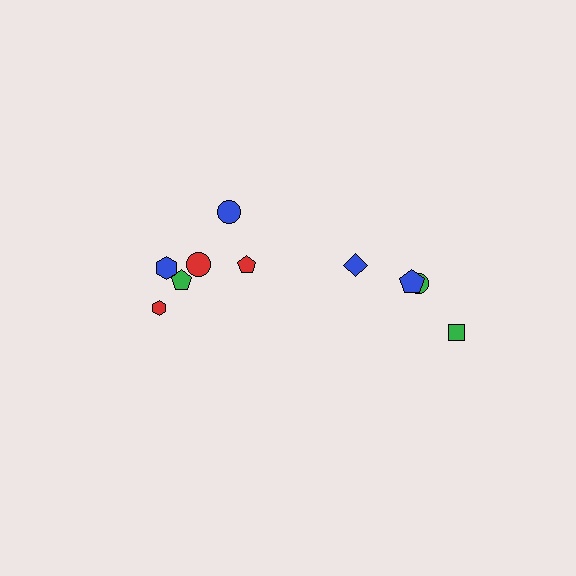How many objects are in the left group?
There are 6 objects.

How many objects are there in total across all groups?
There are 10 objects.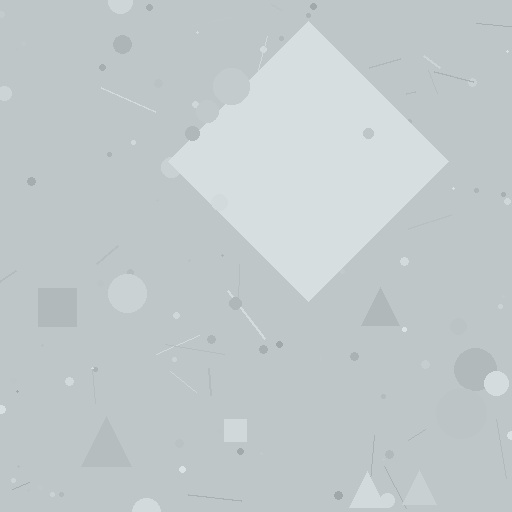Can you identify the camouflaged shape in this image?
The camouflaged shape is a diamond.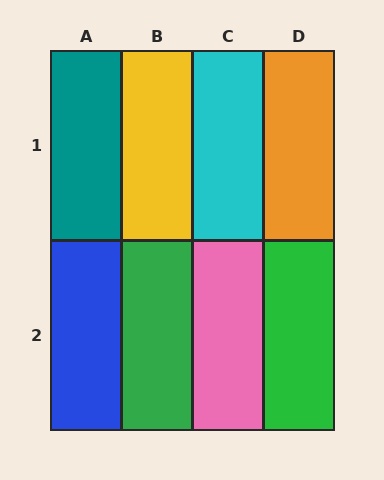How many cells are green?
2 cells are green.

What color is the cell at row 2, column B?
Green.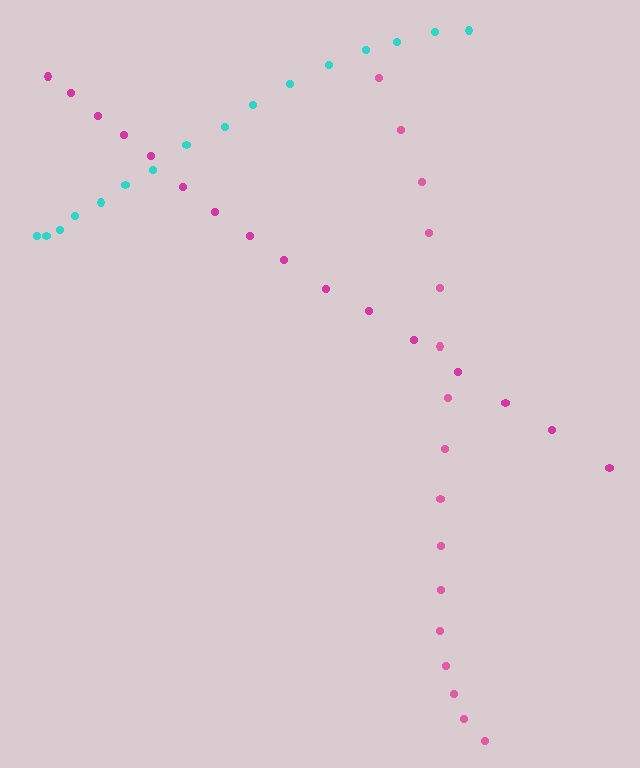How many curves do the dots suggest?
There are 3 distinct paths.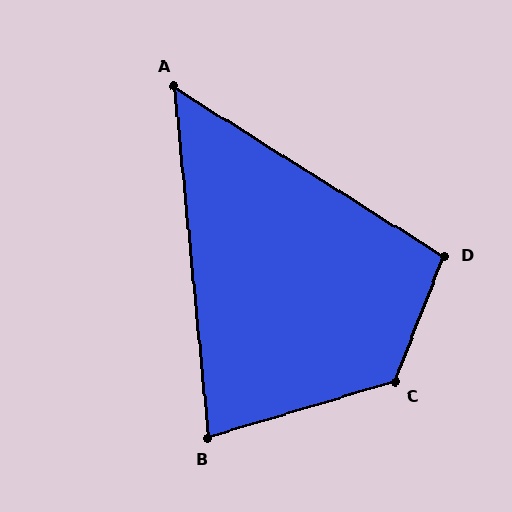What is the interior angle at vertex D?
Approximately 101 degrees (obtuse).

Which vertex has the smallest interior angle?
A, at approximately 52 degrees.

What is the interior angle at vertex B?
Approximately 79 degrees (acute).